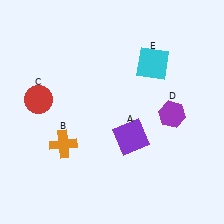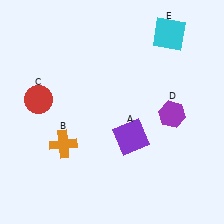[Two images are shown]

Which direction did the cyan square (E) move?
The cyan square (E) moved up.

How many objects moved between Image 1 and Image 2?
1 object moved between the two images.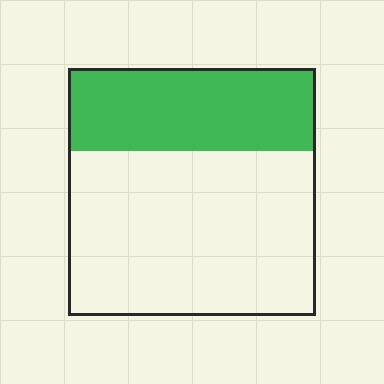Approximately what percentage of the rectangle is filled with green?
Approximately 35%.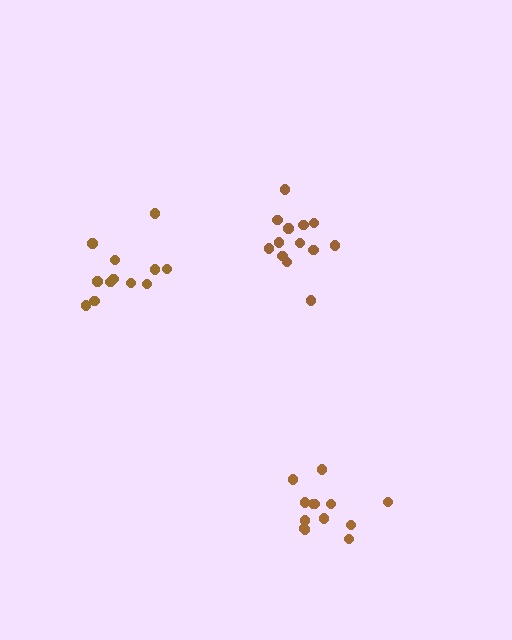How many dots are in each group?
Group 1: 13 dots, Group 2: 12 dots, Group 3: 13 dots (38 total).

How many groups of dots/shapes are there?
There are 3 groups.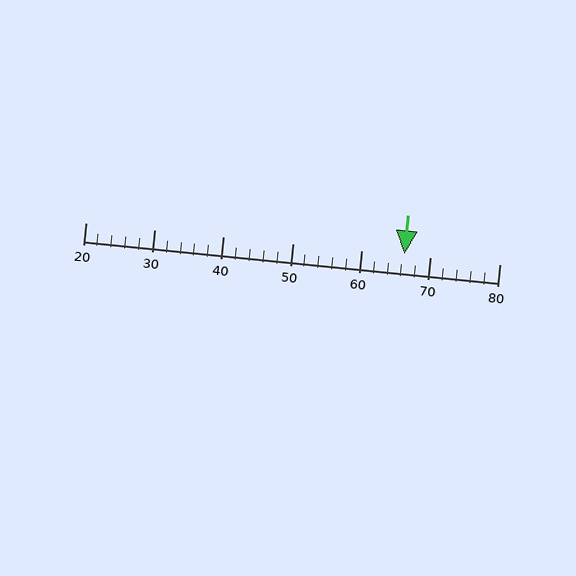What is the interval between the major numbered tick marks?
The major tick marks are spaced 10 units apart.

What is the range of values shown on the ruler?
The ruler shows values from 20 to 80.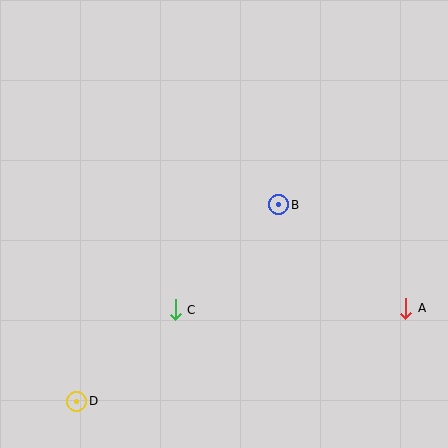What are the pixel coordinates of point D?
Point D is at (77, 401).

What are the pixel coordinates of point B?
Point B is at (279, 205).